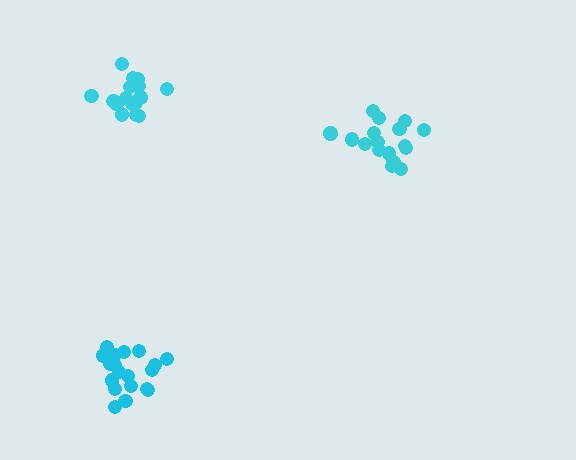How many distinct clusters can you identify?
There are 3 distinct clusters.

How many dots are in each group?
Group 1: 17 dots, Group 2: 16 dots, Group 3: 19 dots (52 total).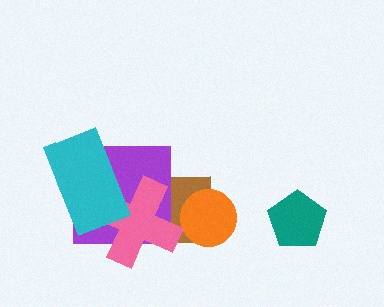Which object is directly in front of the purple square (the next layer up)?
The pink cross is directly in front of the purple square.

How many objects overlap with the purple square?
3 objects overlap with the purple square.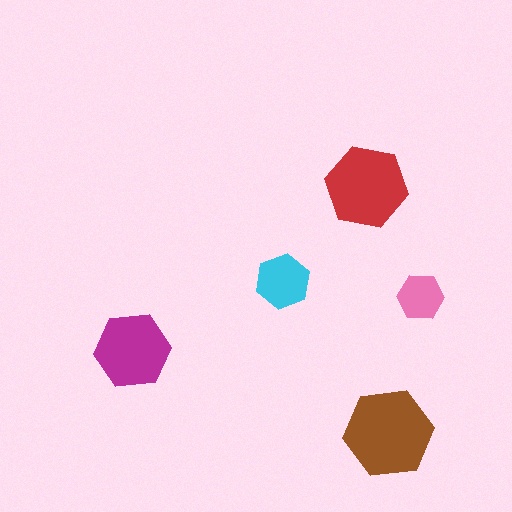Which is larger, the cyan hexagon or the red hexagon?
The red one.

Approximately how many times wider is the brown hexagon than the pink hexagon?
About 2 times wider.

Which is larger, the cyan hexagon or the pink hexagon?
The cyan one.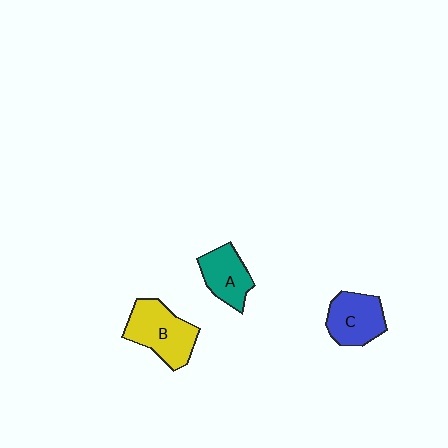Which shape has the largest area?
Shape B (yellow).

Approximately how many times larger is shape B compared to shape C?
Approximately 1.2 times.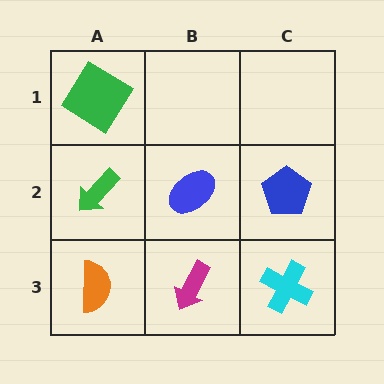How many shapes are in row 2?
3 shapes.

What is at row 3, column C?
A cyan cross.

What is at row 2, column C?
A blue pentagon.